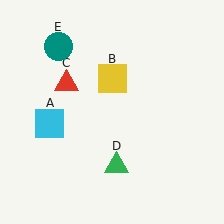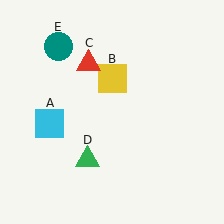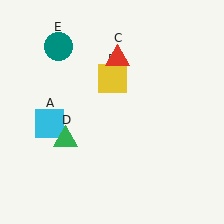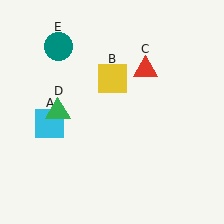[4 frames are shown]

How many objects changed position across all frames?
2 objects changed position: red triangle (object C), green triangle (object D).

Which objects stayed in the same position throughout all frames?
Cyan square (object A) and yellow square (object B) and teal circle (object E) remained stationary.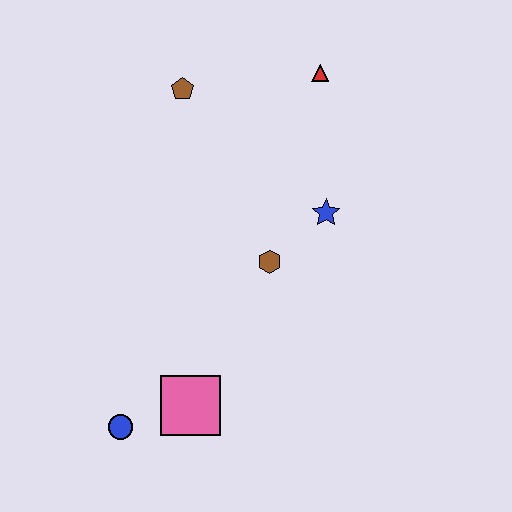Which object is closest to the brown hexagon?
The blue star is closest to the brown hexagon.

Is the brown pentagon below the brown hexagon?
No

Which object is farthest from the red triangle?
The blue circle is farthest from the red triangle.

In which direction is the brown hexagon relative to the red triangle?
The brown hexagon is below the red triangle.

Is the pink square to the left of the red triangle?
Yes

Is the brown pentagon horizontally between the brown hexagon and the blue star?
No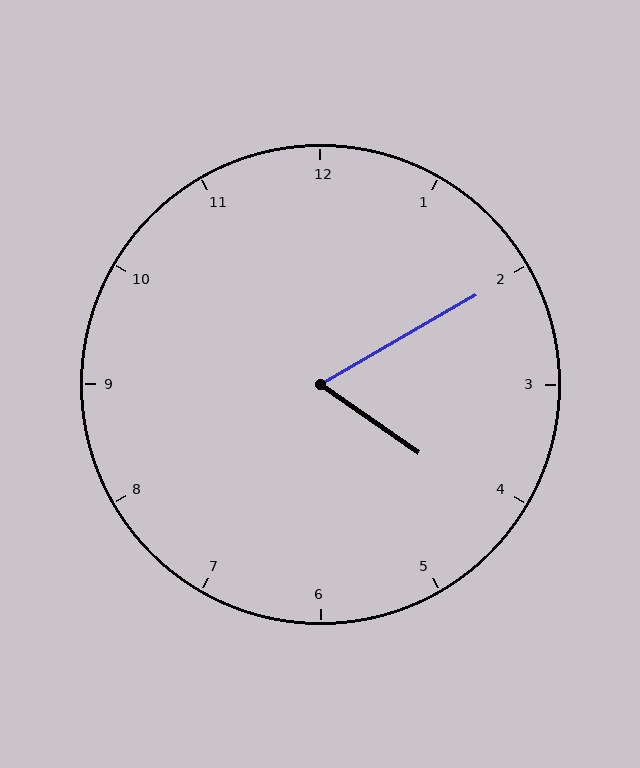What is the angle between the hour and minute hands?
Approximately 65 degrees.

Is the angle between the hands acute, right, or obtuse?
It is acute.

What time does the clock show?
4:10.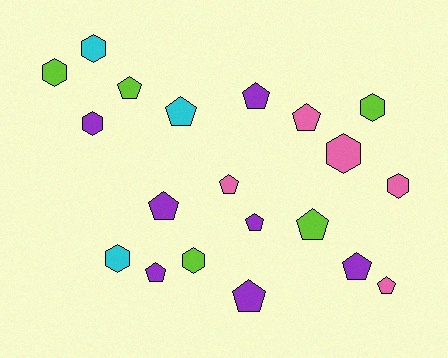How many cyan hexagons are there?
There are 2 cyan hexagons.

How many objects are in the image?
There are 20 objects.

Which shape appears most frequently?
Pentagon, with 12 objects.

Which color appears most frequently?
Purple, with 7 objects.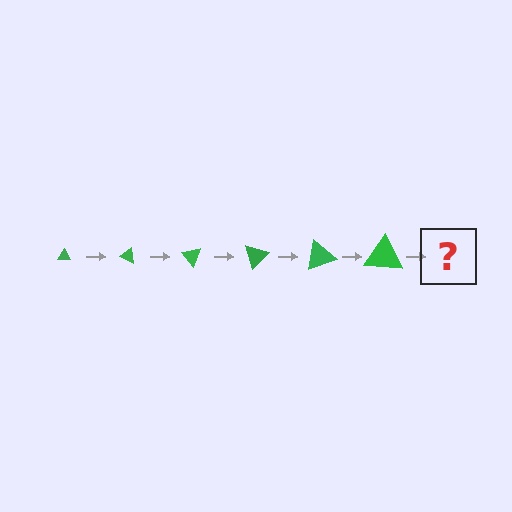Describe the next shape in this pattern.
It should be a triangle, larger than the previous one and rotated 150 degrees from the start.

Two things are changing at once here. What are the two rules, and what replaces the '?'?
The two rules are that the triangle grows larger each step and it rotates 25 degrees each step. The '?' should be a triangle, larger than the previous one and rotated 150 degrees from the start.